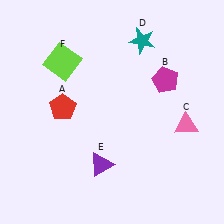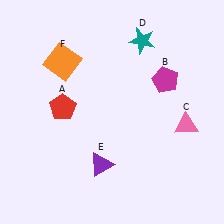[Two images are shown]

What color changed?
The square (F) changed from lime in Image 1 to orange in Image 2.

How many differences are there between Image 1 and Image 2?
There is 1 difference between the two images.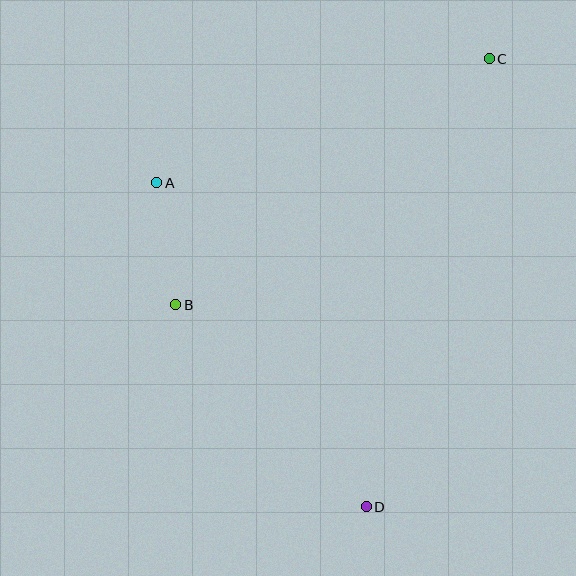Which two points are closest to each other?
Points A and B are closest to each other.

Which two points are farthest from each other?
Points C and D are farthest from each other.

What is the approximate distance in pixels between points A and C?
The distance between A and C is approximately 355 pixels.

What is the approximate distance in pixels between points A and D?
The distance between A and D is approximately 386 pixels.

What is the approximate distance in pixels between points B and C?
The distance between B and C is approximately 399 pixels.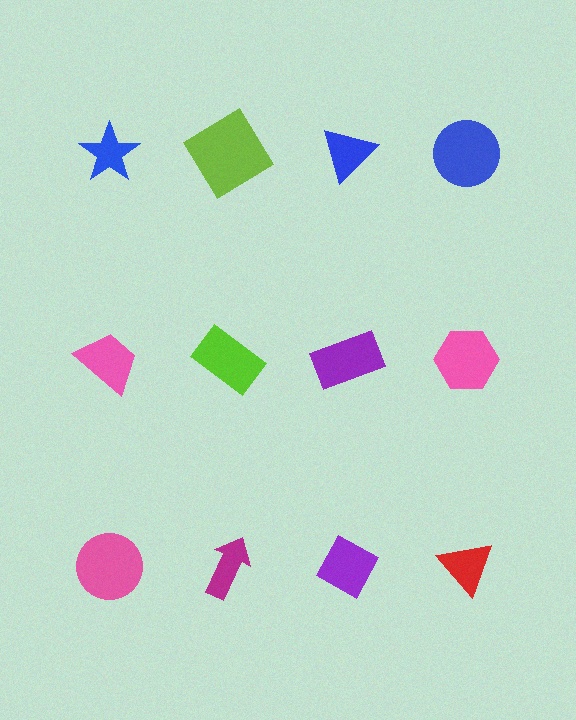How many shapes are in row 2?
4 shapes.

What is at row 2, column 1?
A pink trapezoid.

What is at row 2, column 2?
A lime rectangle.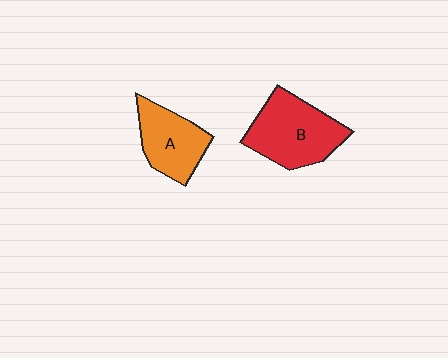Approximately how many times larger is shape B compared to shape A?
Approximately 1.3 times.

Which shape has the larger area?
Shape B (red).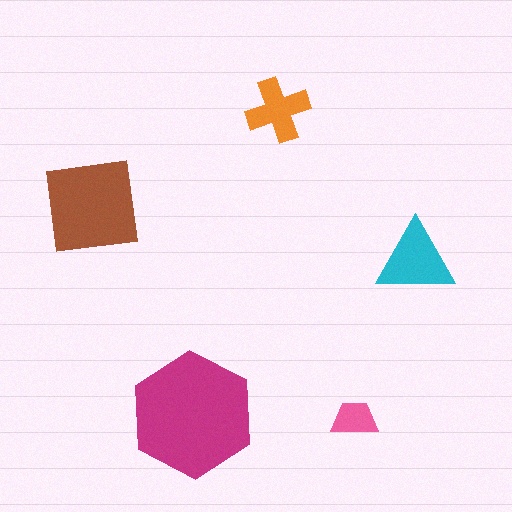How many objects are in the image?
There are 5 objects in the image.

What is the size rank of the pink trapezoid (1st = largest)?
5th.